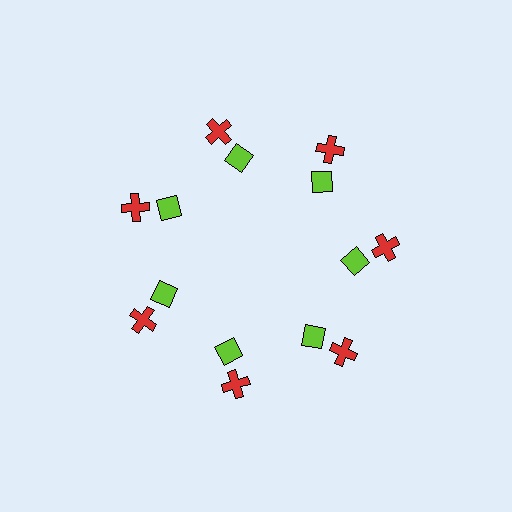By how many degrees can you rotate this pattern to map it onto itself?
The pattern maps onto itself every 51 degrees of rotation.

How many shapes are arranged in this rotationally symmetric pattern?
There are 14 shapes, arranged in 7 groups of 2.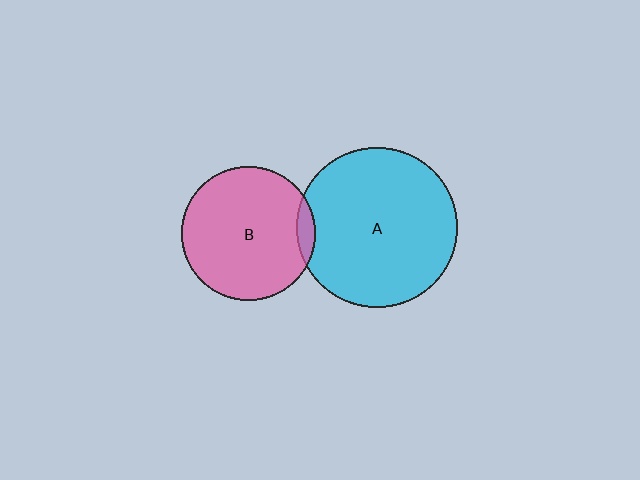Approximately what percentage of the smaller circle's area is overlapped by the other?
Approximately 5%.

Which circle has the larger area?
Circle A (cyan).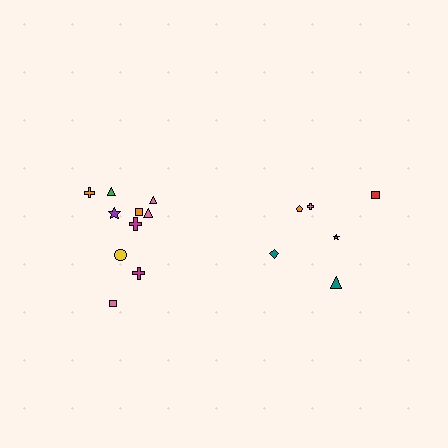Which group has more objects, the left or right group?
The left group.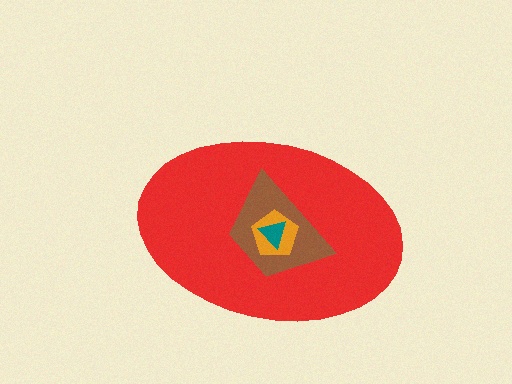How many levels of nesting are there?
4.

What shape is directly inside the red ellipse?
The brown trapezoid.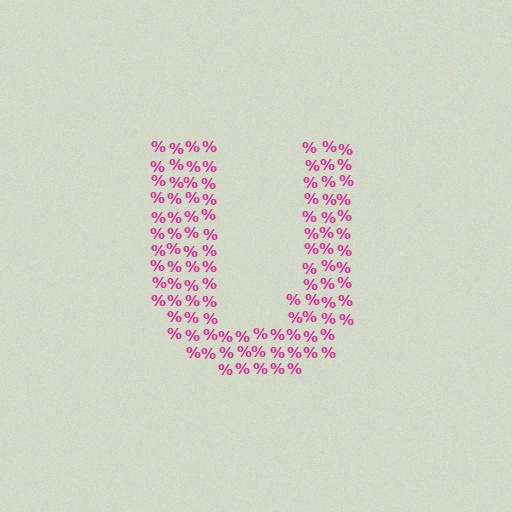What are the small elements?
The small elements are percent signs.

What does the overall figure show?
The overall figure shows the letter U.